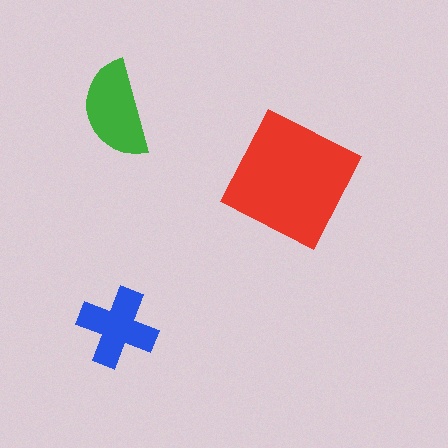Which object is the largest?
The red square.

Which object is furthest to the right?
The red square is rightmost.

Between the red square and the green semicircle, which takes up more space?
The red square.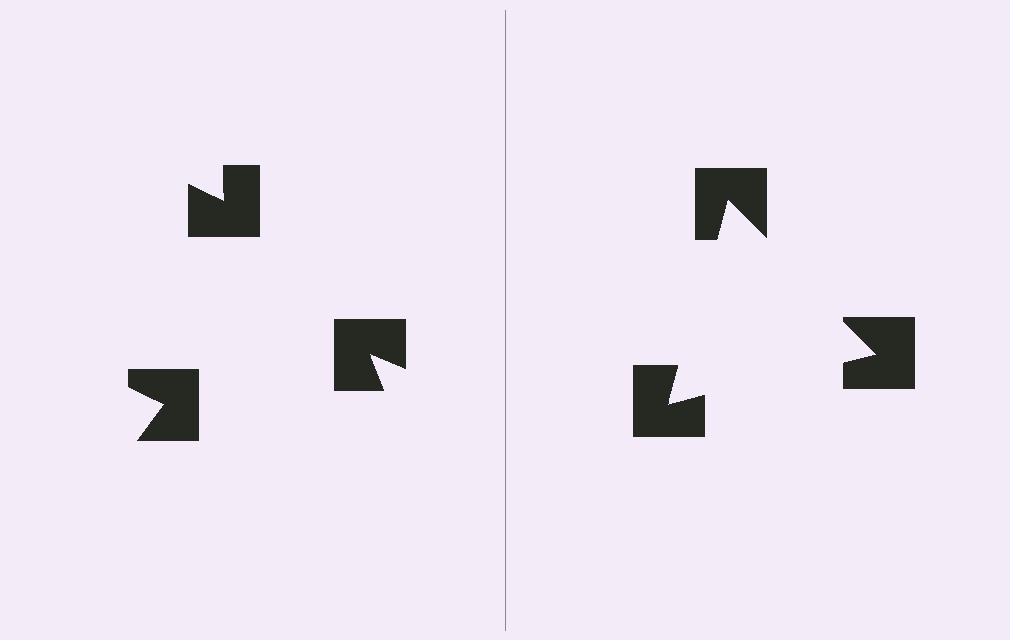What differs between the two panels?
The notched squares are positioned identically on both sides; only the wedge orientations differ. On the right they align to a triangle; on the left they are misaligned.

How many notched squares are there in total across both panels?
6 — 3 on each side.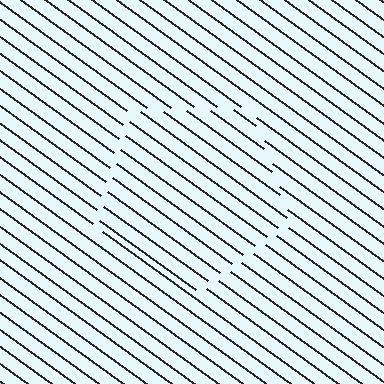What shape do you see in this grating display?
An illusory pentagon. The interior of the shape contains the same grating, shifted by half a period — the contour is defined by the phase discontinuity where line-ends from the inner and outer gratings abut.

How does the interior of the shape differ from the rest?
The interior of the shape contains the same grating, shifted by half a period — the contour is defined by the phase discontinuity where line-ends from the inner and outer gratings abut.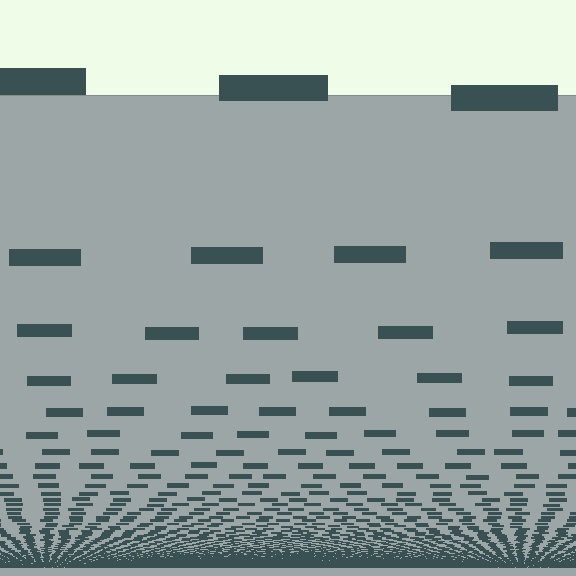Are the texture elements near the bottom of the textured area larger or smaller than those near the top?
Smaller. The gradient is inverted — elements near the bottom are smaller and denser.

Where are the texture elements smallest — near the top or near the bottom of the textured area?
Near the bottom.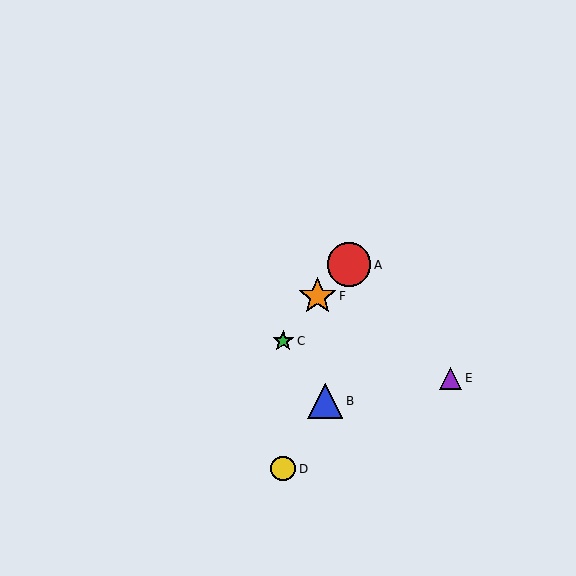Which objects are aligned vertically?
Objects C, D are aligned vertically.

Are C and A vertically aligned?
No, C is at x≈283 and A is at x≈349.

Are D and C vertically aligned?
Yes, both are at x≈283.